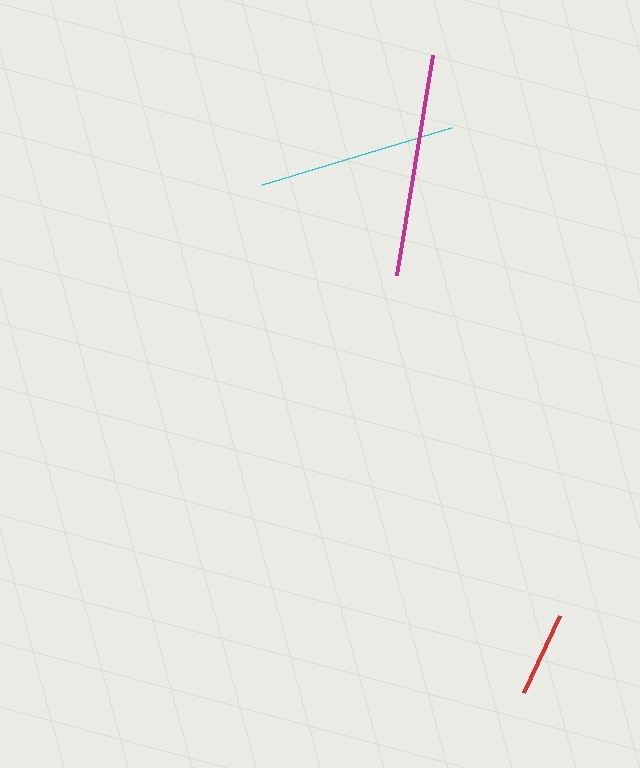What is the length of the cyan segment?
The cyan segment is approximately 197 pixels long.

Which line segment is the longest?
The magenta line is the longest at approximately 223 pixels.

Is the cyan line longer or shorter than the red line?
The cyan line is longer than the red line.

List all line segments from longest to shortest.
From longest to shortest: magenta, cyan, red.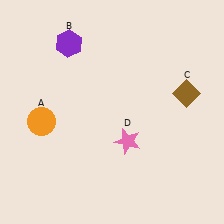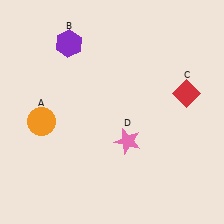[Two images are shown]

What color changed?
The diamond (C) changed from brown in Image 1 to red in Image 2.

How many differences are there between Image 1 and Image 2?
There is 1 difference between the two images.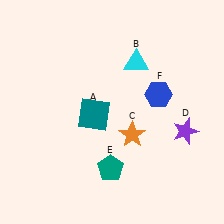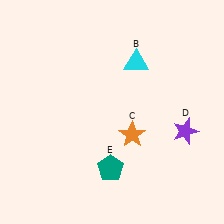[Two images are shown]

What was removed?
The teal square (A), the blue hexagon (F) were removed in Image 2.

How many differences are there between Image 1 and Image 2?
There are 2 differences between the two images.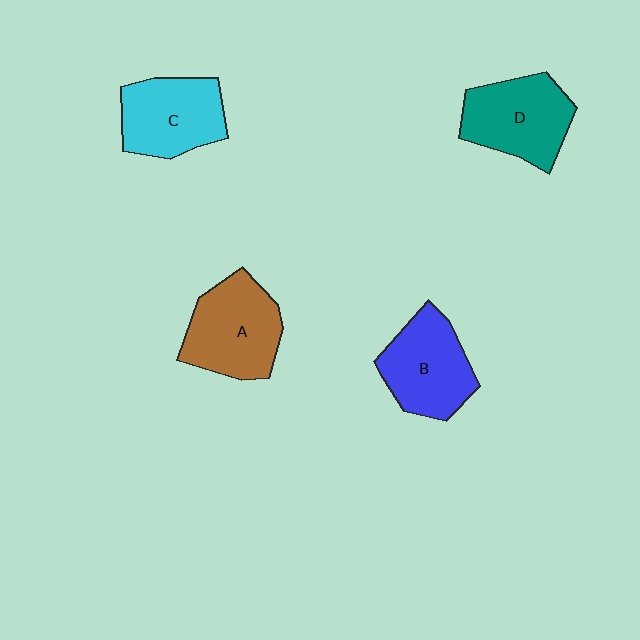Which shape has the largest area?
Shape A (brown).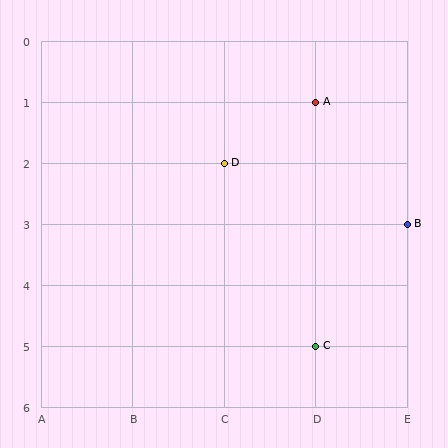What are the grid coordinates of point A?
Point A is at grid coordinates (D, 1).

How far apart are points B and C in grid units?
Points B and C are 1 column and 2 rows apart (about 2.2 grid units diagonally).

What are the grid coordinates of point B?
Point B is at grid coordinates (E, 3).